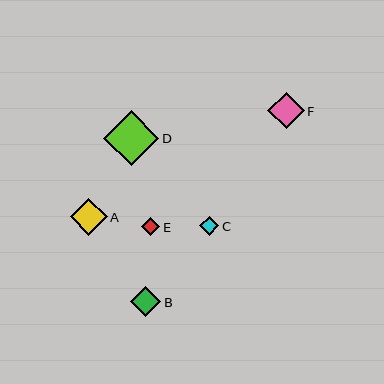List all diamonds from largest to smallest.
From largest to smallest: D, A, F, B, C, E.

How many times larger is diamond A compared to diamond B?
Diamond A is approximately 1.2 times the size of diamond B.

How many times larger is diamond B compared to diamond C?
Diamond B is approximately 1.6 times the size of diamond C.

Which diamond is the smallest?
Diamond E is the smallest with a size of approximately 18 pixels.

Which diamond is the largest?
Diamond D is the largest with a size of approximately 55 pixels.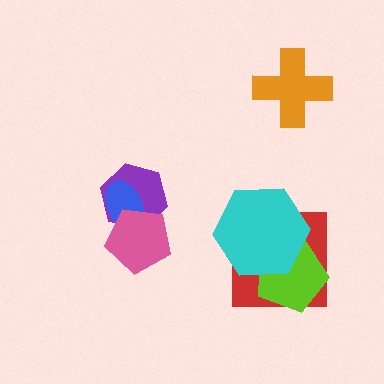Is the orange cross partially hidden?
No, no other shape covers it.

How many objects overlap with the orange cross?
0 objects overlap with the orange cross.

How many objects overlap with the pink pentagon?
2 objects overlap with the pink pentagon.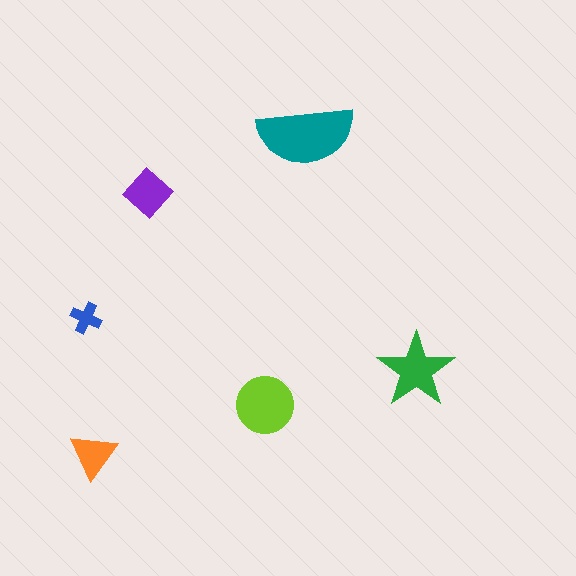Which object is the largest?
The teal semicircle.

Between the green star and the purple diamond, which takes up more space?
The green star.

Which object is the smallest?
The blue cross.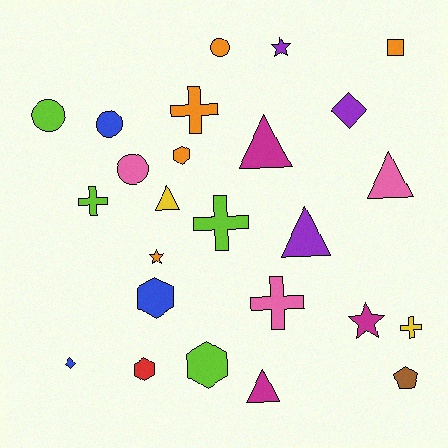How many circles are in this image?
There are 4 circles.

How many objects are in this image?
There are 25 objects.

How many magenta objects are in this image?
There are 3 magenta objects.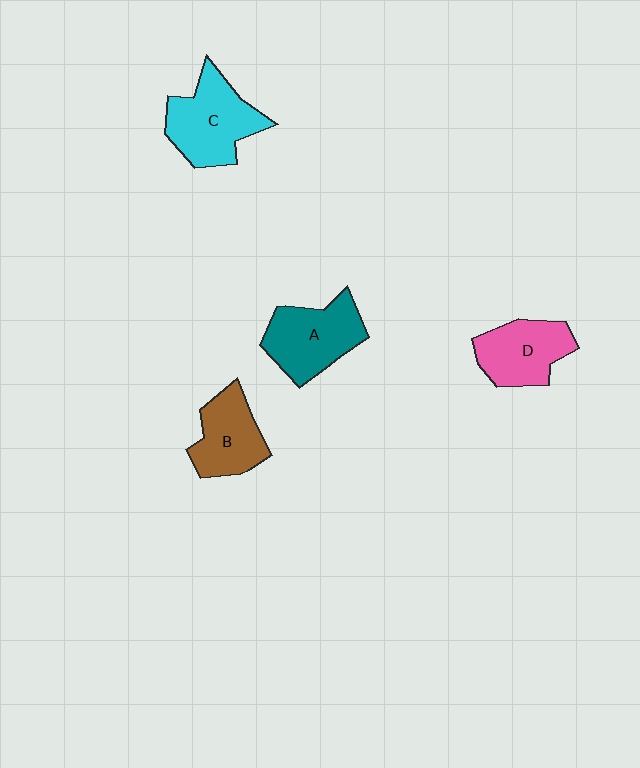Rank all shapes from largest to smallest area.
From largest to smallest: C (cyan), A (teal), D (pink), B (brown).